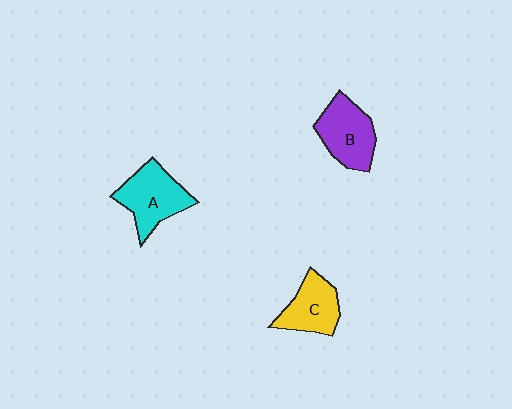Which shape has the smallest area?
Shape C (yellow).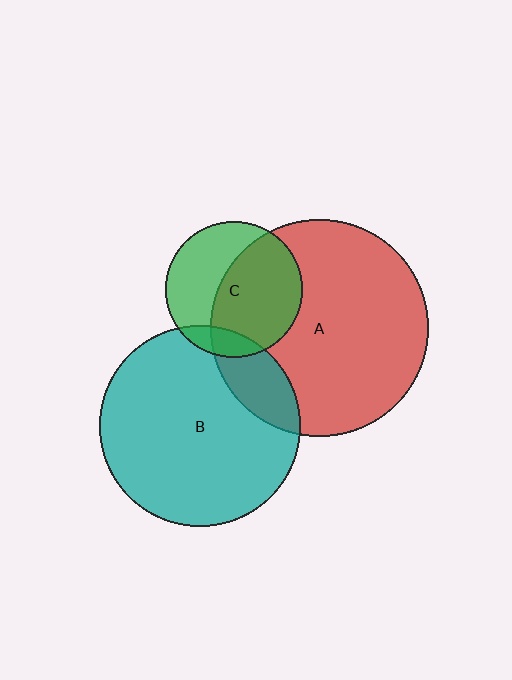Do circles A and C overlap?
Yes.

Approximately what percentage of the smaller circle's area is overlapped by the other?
Approximately 55%.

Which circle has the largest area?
Circle A (red).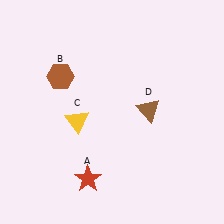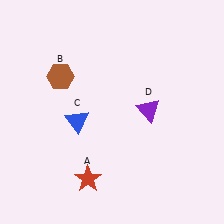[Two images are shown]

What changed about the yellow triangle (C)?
In Image 1, C is yellow. In Image 2, it changed to blue.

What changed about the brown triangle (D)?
In Image 1, D is brown. In Image 2, it changed to purple.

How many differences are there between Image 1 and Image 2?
There are 2 differences between the two images.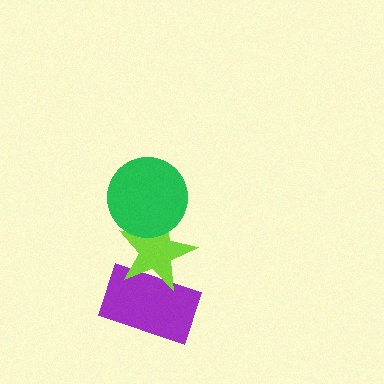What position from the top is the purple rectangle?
The purple rectangle is 3rd from the top.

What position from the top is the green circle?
The green circle is 1st from the top.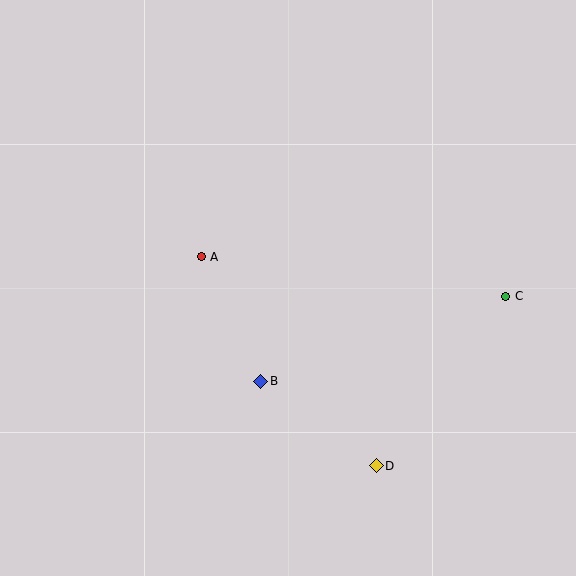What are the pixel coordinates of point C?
Point C is at (506, 296).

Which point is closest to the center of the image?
Point A at (201, 257) is closest to the center.